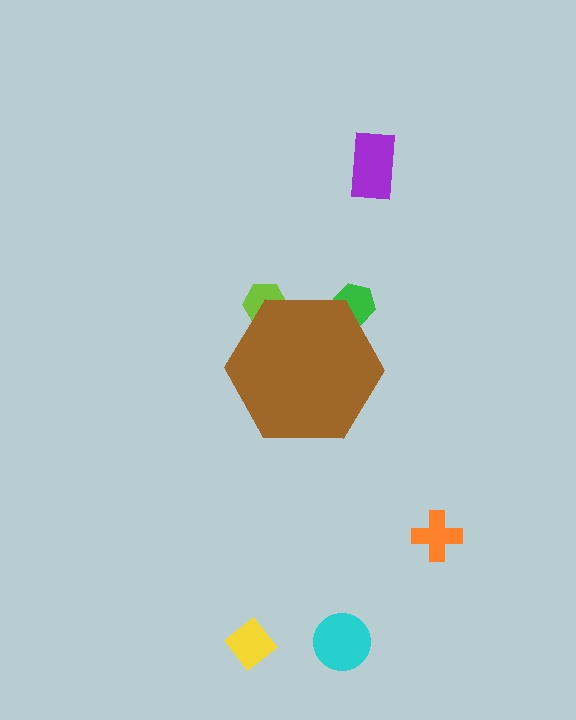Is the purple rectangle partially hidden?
No, the purple rectangle is fully visible.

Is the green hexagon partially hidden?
Yes, the green hexagon is partially hidden behind the brown hexagon.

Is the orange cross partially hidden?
No, the orange cross is fully visible.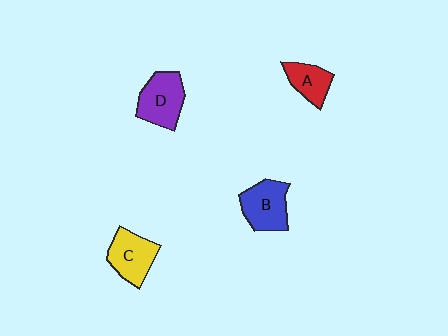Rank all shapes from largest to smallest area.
From largest to smallest: D (purple), B (blue), C (yellow), A (red).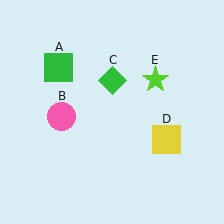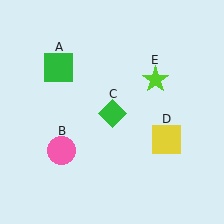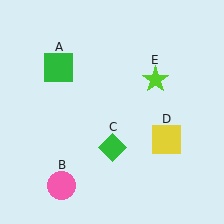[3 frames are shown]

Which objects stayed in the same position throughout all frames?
Green square (object A) and yellow square (object D) and lime star (object E) remained stationary.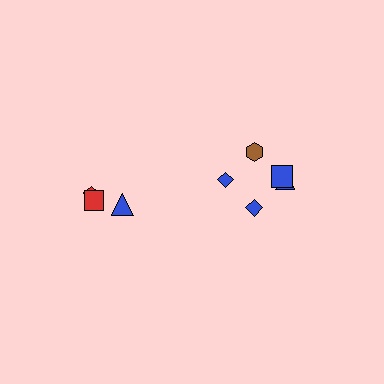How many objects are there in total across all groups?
There are 8 objects.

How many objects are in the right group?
There are 5 objects.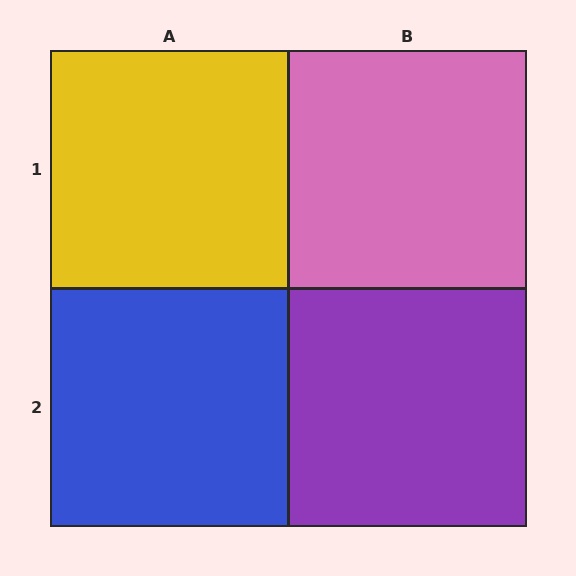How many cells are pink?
1 cell is pink.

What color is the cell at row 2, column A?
Blue.